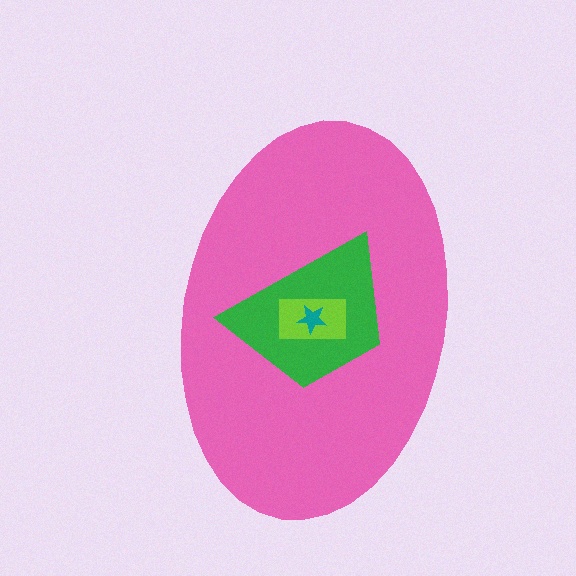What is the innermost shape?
The teal star.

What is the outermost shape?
The pink ellipse.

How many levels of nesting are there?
4.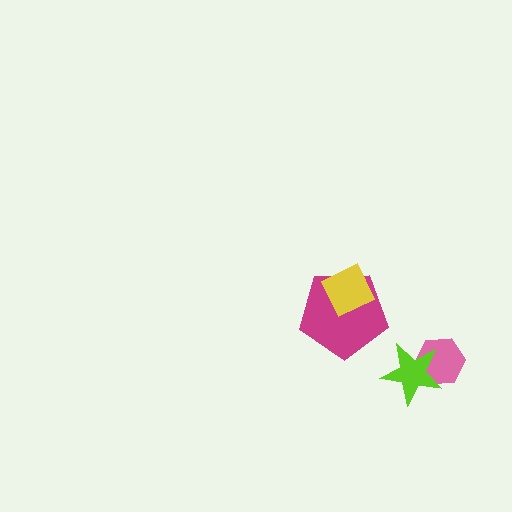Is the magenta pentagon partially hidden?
Yes, it is partially covered by another shape.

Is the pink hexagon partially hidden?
Yes, it is partially covered by another shape.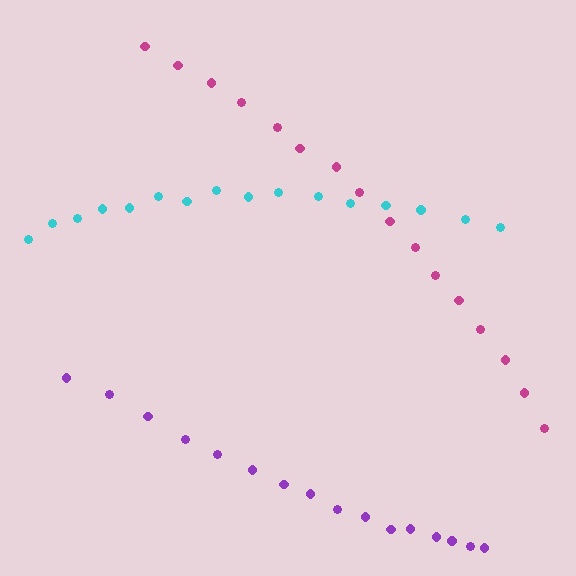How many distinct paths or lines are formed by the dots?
There are 3 distinct paths.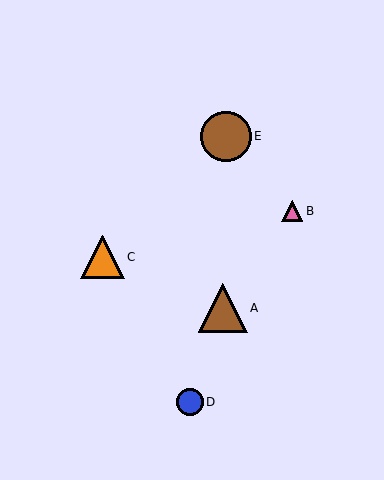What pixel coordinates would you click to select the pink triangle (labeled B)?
Click at (292, 211) to select the pink triangle B.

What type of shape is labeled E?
Shape E is a brown circle.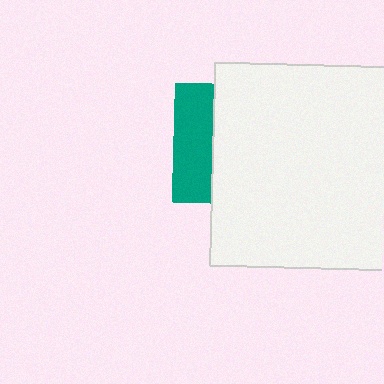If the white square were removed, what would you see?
You would see the complete teal square.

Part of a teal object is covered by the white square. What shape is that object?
It is a square.